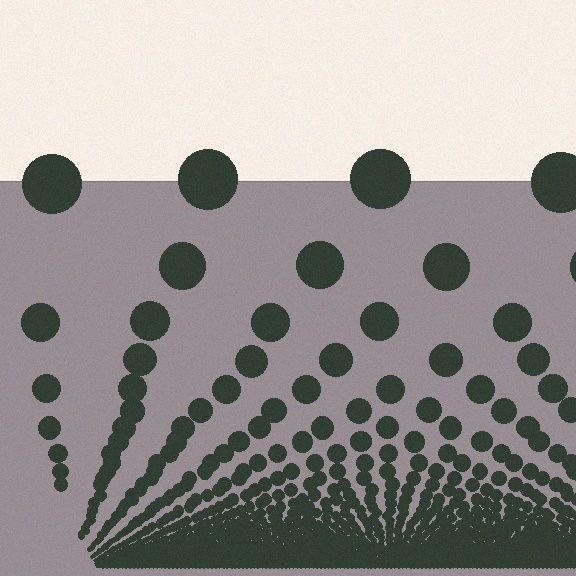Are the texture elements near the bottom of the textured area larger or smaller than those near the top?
Smaller. The gradient is inverted — elements near the bottom are smaller and denser.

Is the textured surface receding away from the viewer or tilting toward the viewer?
The surface appears to tilt toward the viewer. Texture elements get larger and sparser toward the top.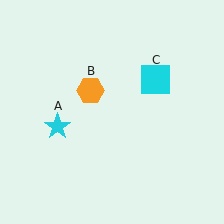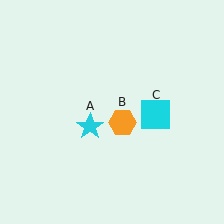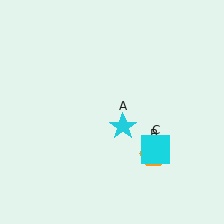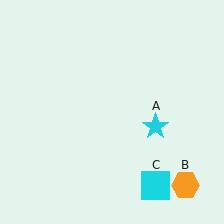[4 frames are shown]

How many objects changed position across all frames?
3 objects changed position: cyan star (object A), orange hexagon (object B), cyan square (object C).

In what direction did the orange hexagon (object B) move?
The orange hexagon (object B) moved down and to the right.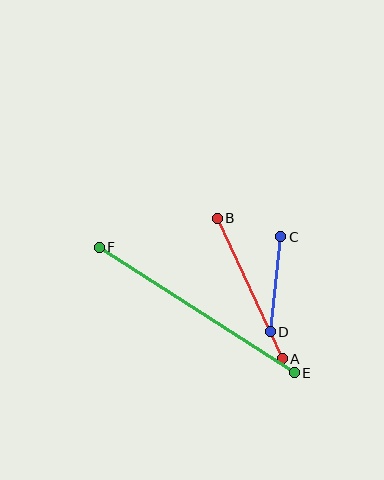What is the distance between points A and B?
The distance is approximately 155 pixels.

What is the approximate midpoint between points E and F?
The midpoint is at approximately (197, 310) pixels.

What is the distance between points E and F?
The distance is approximately 232 pixels.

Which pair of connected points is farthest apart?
Points E and F are farthest apart.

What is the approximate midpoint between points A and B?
The midpoint is at approximately (250, 289) pixels.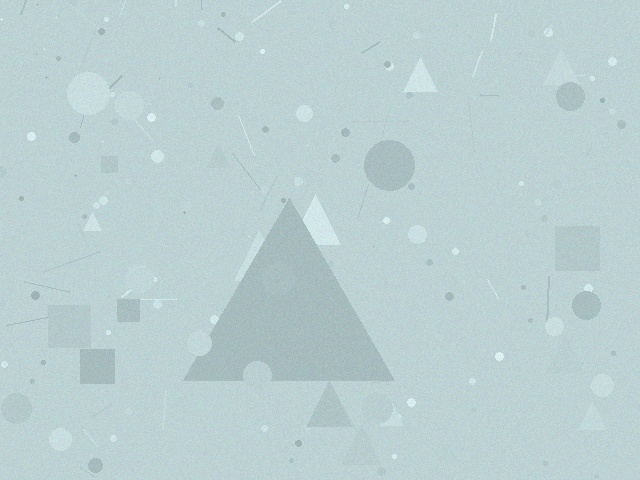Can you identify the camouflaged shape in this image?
The camouflaged shape is a triangle.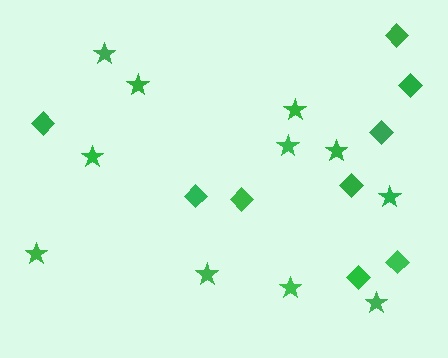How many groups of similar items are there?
There are 2 groups: one group of stars (11) and one group of diamonds (9).